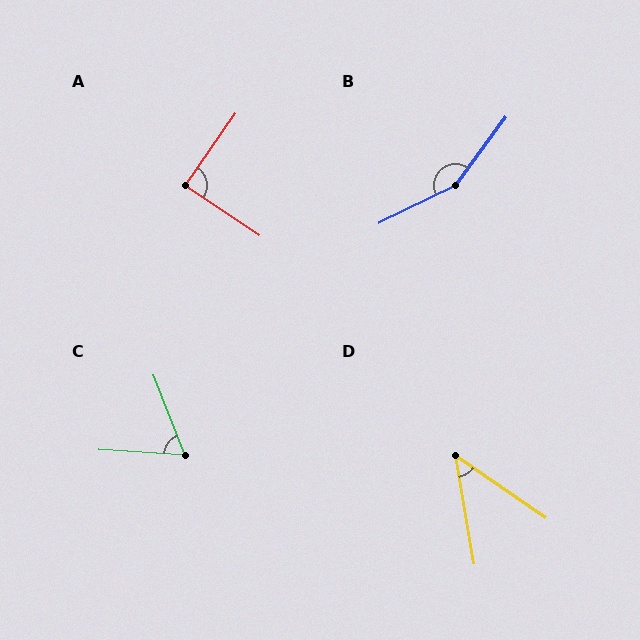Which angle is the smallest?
D, at approximately 46 degrees.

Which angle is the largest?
B, at approximately 152 degrees.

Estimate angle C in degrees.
Approximately 65 degrees.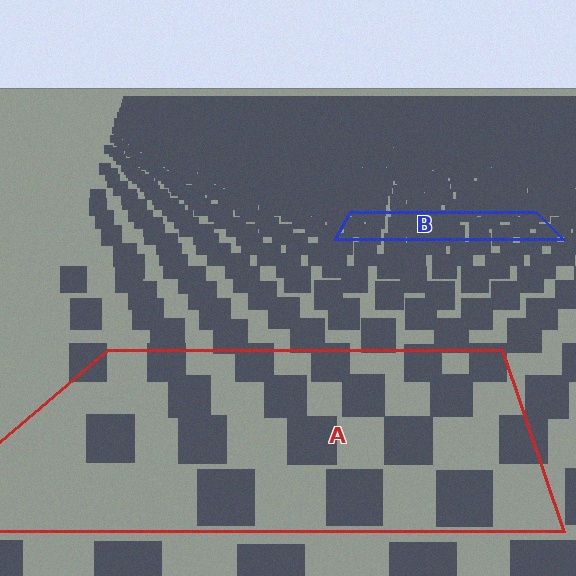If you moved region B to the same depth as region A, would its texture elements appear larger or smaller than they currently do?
They would appear larger. At a closer depth, the same texture elements are projected at a bigger on-screen size.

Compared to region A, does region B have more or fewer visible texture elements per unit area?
Region B has more texture elements per unit area — they are packed more densely because it is farther away.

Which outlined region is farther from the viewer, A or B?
Region B is farther from the viewer — the texture elements inside it appear smaller and more densely packed.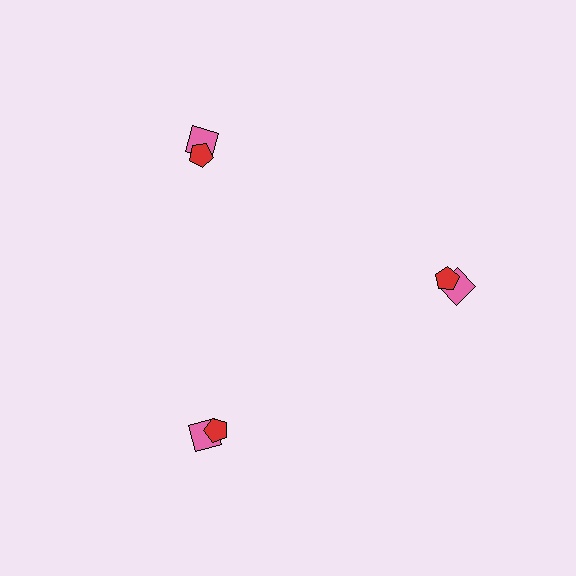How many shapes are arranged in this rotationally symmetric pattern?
There are 6 shapes, arranged in 3 groups of 2.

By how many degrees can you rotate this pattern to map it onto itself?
The pattern maps onto itself every 120 degrees of rotation.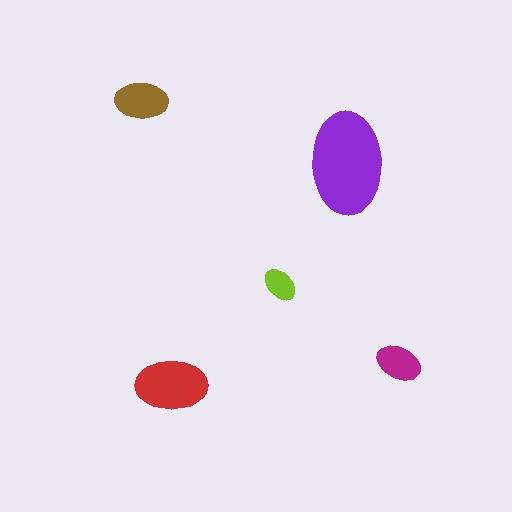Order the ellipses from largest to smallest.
the purple one, the red one, the brown one, the magenta one, the lime one.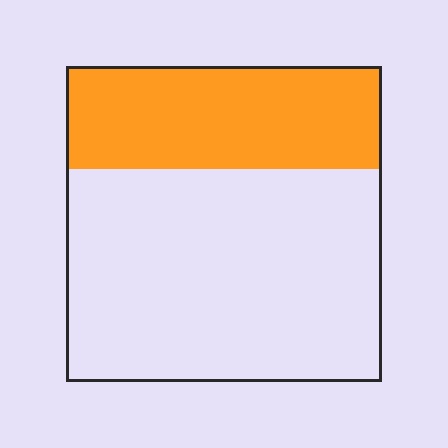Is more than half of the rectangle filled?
No.